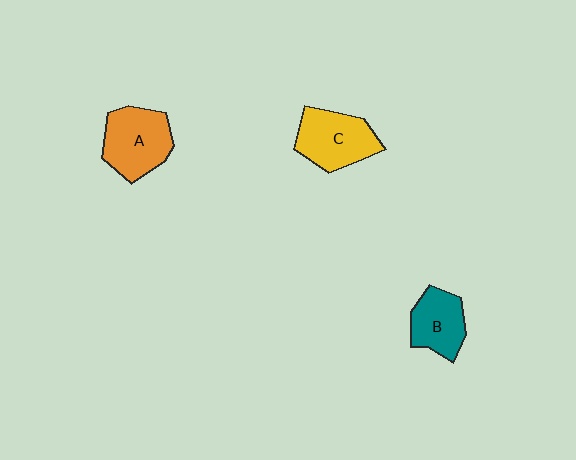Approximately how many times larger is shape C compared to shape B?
Approximately 1.3 times.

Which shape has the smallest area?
Shape B (teal).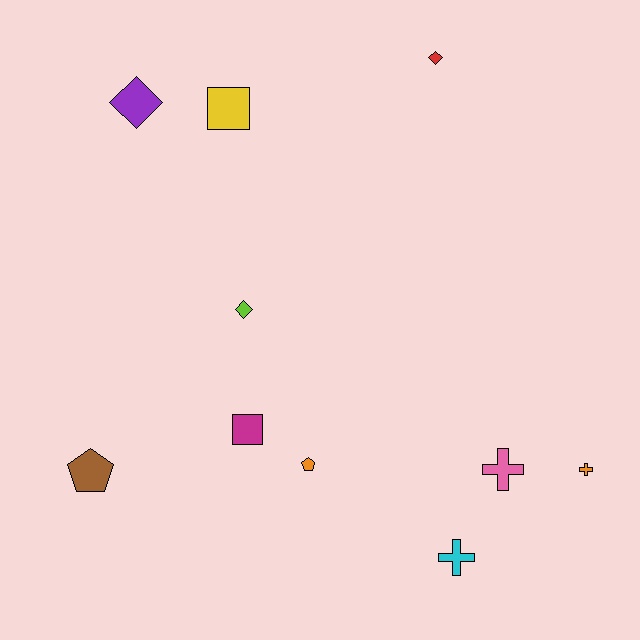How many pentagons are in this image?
There are 2 pentagons.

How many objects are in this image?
There are 10 objects.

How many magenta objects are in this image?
There is 1 magenta object.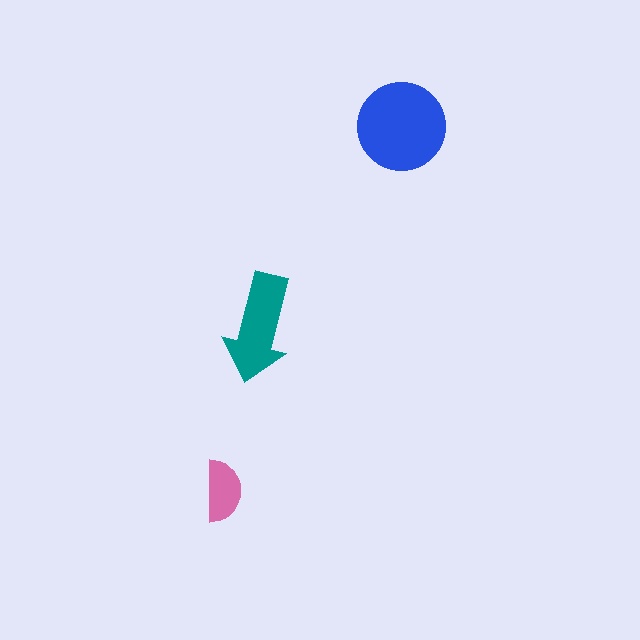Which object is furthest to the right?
The blue circle is rightmost.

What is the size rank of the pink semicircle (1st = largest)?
3rd.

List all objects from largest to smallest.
The blue circle, the teal arrow, the pink semicircle.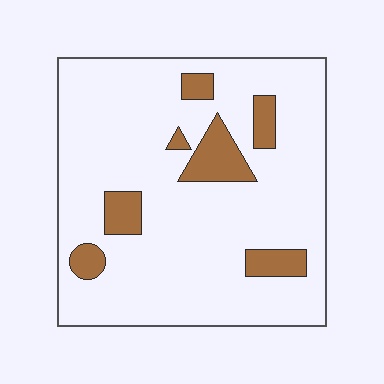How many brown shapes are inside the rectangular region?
7.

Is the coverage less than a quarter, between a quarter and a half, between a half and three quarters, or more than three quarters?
Less than a quarter.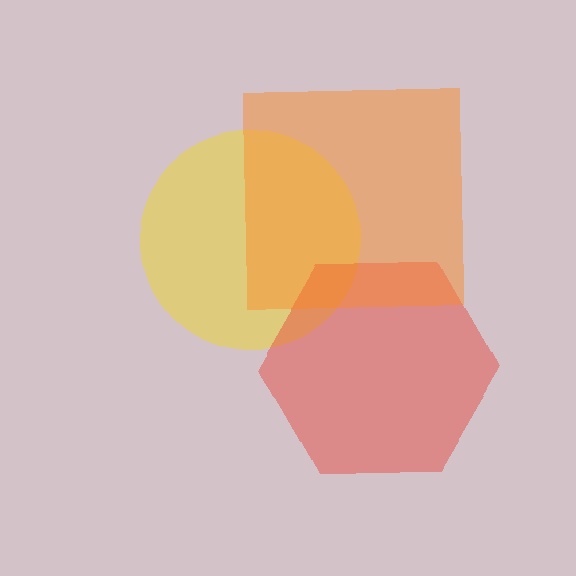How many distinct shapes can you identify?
There are 3 distinct shapes: a yellow circle, a red hexagon, an orange square.